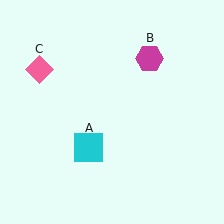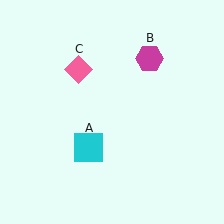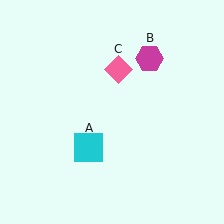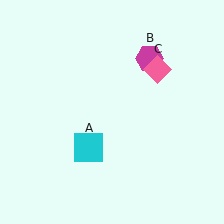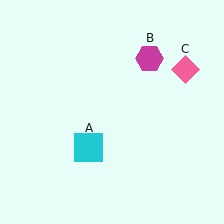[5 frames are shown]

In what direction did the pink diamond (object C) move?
The pink diamond (object C) moved right.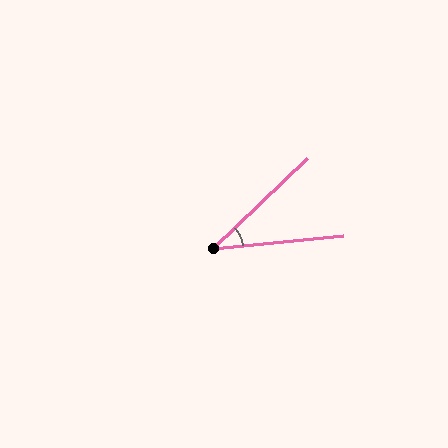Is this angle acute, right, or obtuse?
It is acute.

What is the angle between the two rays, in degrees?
Approximately 38 degrees.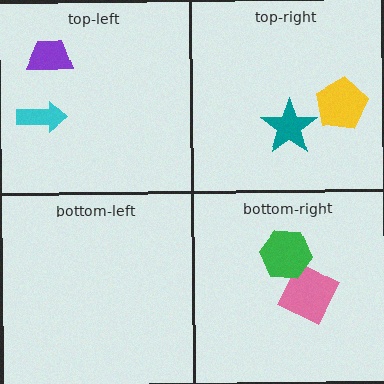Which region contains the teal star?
The top-right region.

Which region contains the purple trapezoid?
The top-left region.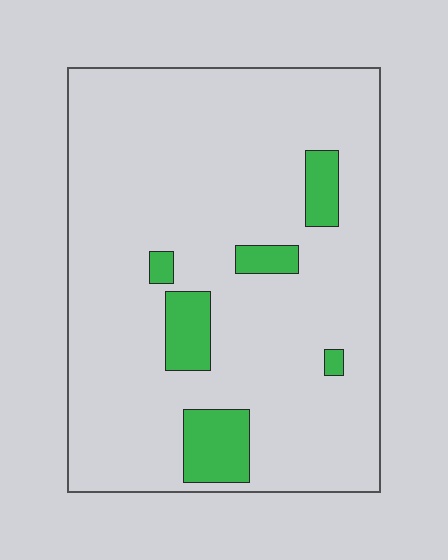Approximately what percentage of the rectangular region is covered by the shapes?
Approximately 10%.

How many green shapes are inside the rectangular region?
6.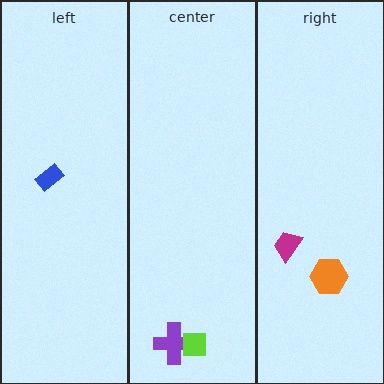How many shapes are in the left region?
1.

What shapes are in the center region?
The purple cross, the lime square.